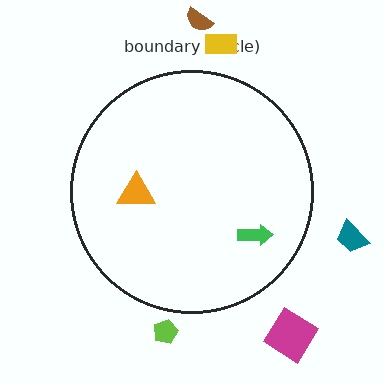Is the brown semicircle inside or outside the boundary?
Outside.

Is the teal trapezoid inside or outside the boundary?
Outside.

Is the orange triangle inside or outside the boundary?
Inside.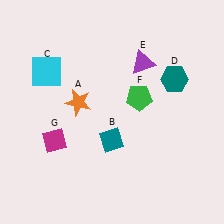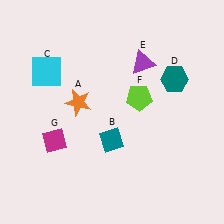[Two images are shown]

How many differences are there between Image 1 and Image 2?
There is 1 difference between the two images.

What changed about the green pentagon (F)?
In Image 1, F is green. In Image 2, it changed to lime.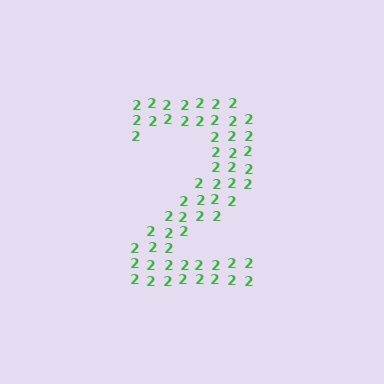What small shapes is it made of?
It is made of small digit 2's.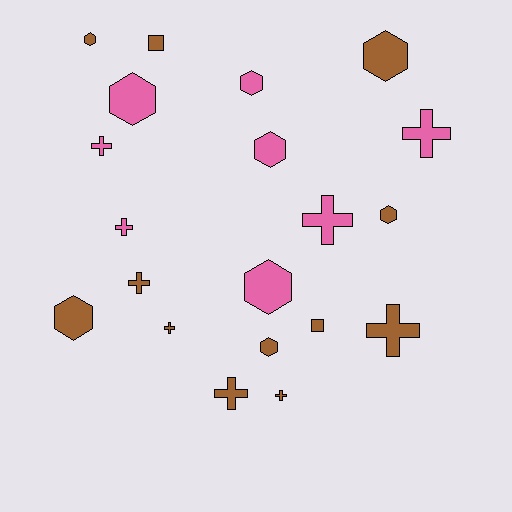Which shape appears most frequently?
Cross, with 9 objects.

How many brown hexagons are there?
There are 5 brown hexagons.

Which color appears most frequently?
Brown, with 12 objects.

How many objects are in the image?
There are 20 objects.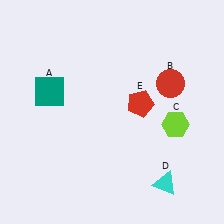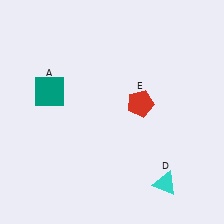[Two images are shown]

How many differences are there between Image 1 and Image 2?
There are 2 differences between the two images.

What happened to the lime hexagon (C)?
The lime hexagon (C) was removed in Image 2. It was in the bottom-right area of Image 1.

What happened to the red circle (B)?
The red circle (B) was removed in Image 2. It was in the top-right area of Image 1.